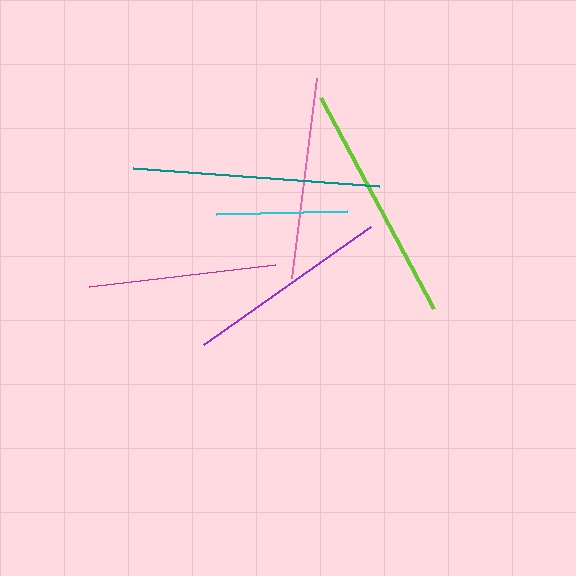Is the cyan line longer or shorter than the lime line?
The lime line is longer than the cyan line.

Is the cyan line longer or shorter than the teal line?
The teal line is longer than the cyan line.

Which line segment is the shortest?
The cyan line is the shortest at approximately 132 pixels.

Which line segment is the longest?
The teal line is the longest at approximately 247 pixels.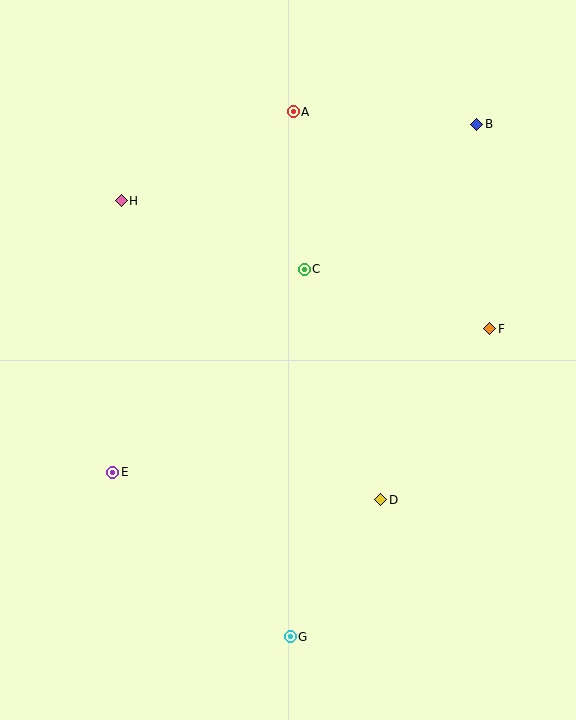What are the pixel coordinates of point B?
Point B is at (477, 124).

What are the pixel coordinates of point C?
Point C is at (304, 269).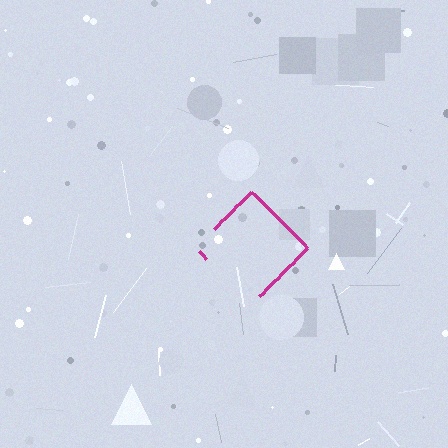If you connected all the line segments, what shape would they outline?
They would outline a diamond.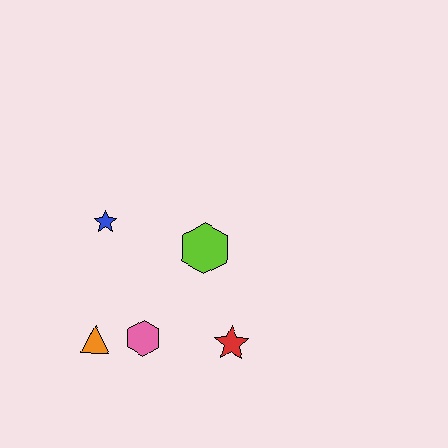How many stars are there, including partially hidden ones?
There are 2 stars.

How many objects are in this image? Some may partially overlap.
There are 5 objects.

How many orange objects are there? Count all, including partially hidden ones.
There is 1 orange object.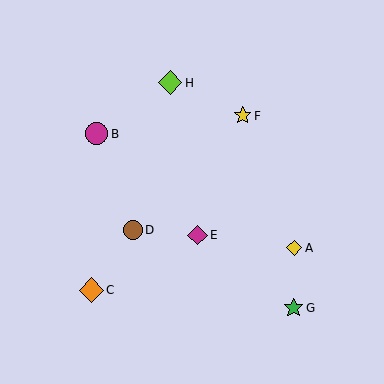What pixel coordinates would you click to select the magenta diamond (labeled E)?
Click at (198, 235) to select the magenta diamond E.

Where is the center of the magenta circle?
The center of the magenta circle is at (96, 134).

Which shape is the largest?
The orange diamond (labeled C) is the largest.